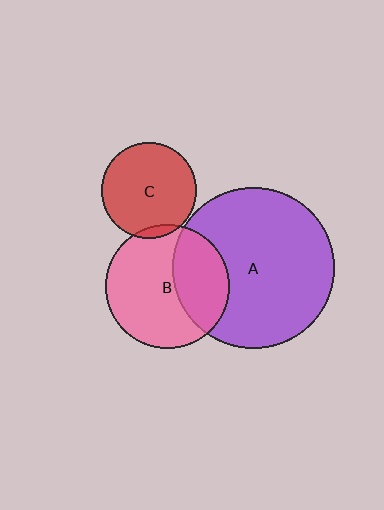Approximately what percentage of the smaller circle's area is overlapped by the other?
Approximately 5%.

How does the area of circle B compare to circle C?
Approximately 1.7 times.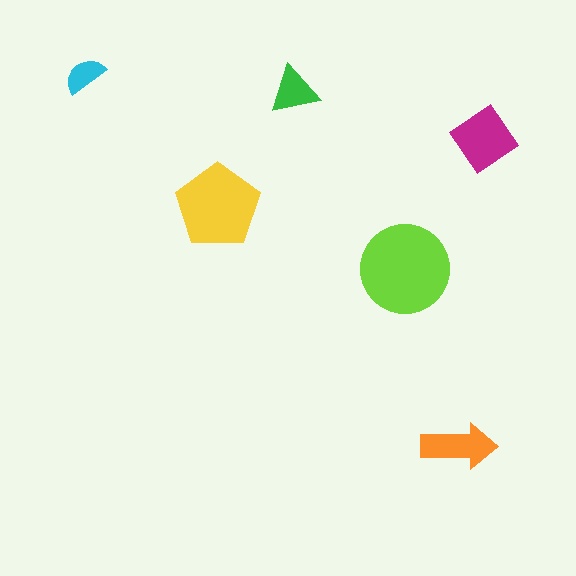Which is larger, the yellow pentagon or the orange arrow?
The yellow pentagon.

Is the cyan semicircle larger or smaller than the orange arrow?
Smaller.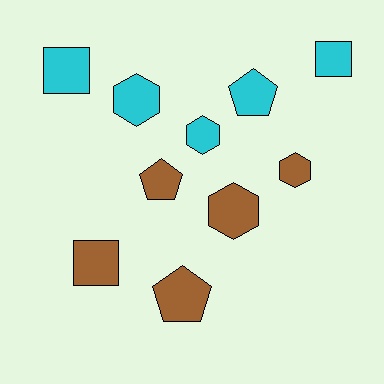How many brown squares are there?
There is 1 brown square.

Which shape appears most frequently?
Hexagon, with 4 objects.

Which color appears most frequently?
Cyan, with 5 objects.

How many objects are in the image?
There are 10 objects.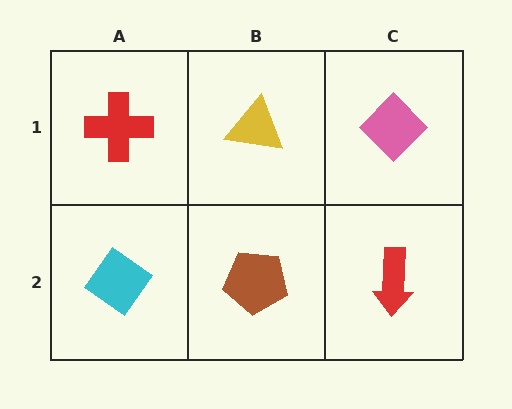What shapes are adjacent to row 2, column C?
A pink diamond (row 1, column C), a brown pentagon (row 2, column B).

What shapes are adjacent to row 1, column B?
A brown pentagon (row 2, column B), a red cross (row 1, column A), a pink diamond (row 1, column C).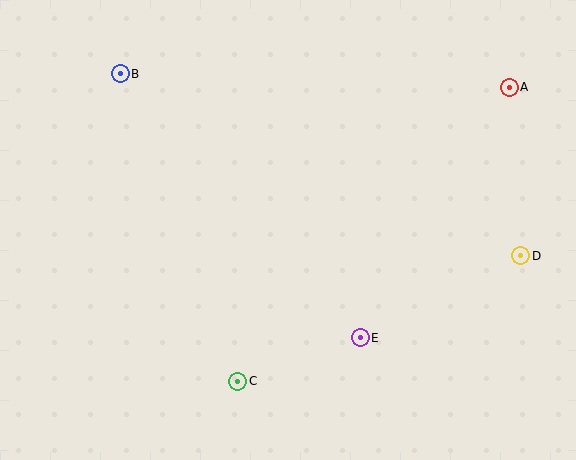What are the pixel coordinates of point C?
Point C is at (238, 381).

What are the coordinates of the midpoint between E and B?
The midpoint between E and B is at (240, 206).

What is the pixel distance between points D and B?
The distance between D and B is 440 pixels.